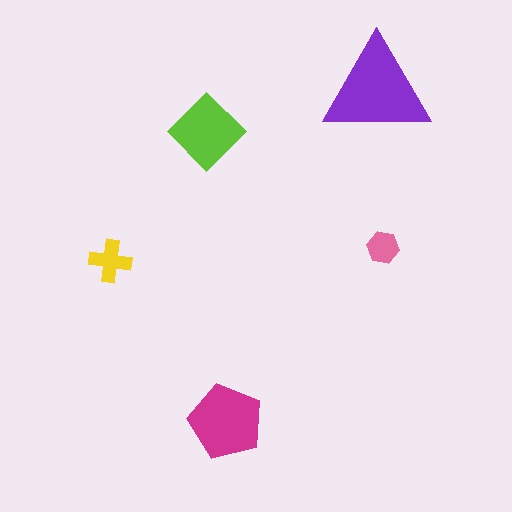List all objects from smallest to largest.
The pink hexagon, the yellow cross, the lime diamond, the magenta pentagon, the purple triangle.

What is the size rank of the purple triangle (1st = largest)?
1st.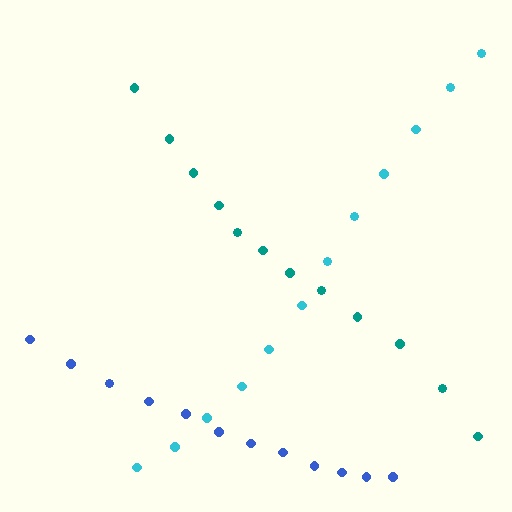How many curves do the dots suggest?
There are 3 distinct paths.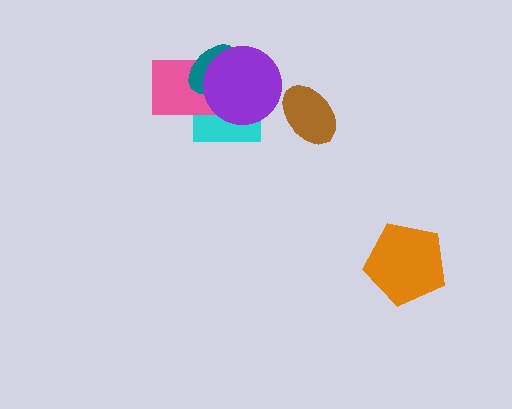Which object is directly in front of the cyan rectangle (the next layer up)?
The pink rectangle is directly in front of the cyan rectangle.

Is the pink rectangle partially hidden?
Yes, it is partially covered by another shape.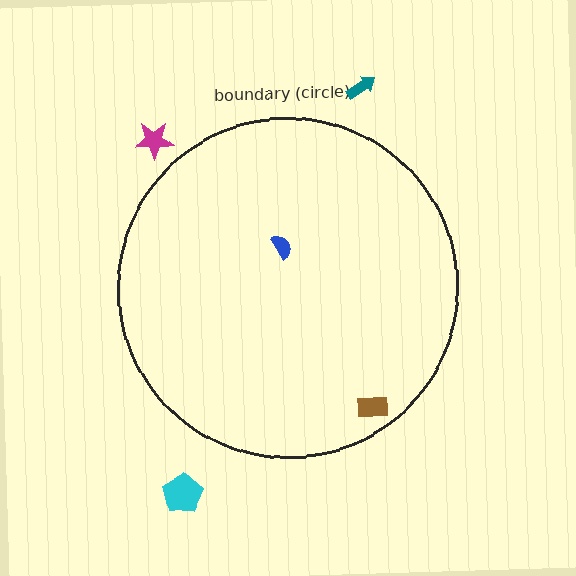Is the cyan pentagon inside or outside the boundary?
Outside.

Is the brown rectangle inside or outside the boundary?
Inside.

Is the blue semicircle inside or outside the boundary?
Inside.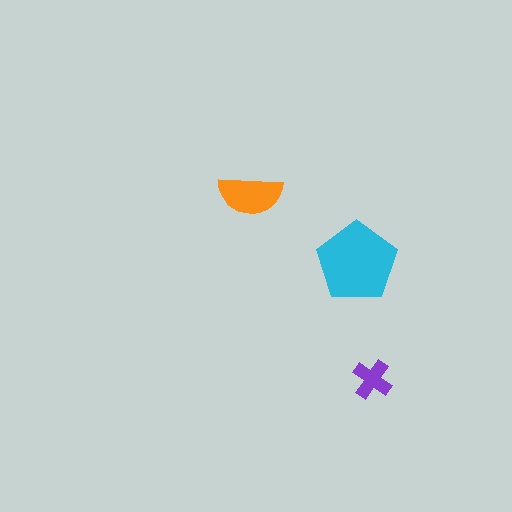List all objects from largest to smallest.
The cyan pentagon, the orange semicircle, the purple cross.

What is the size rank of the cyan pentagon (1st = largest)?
1st.